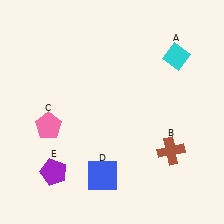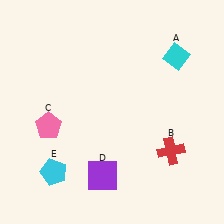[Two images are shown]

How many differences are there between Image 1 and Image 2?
There are 3 differences between the two images.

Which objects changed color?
B changed from brown to red. D changed from blue to purple. E changed from purple to cyan.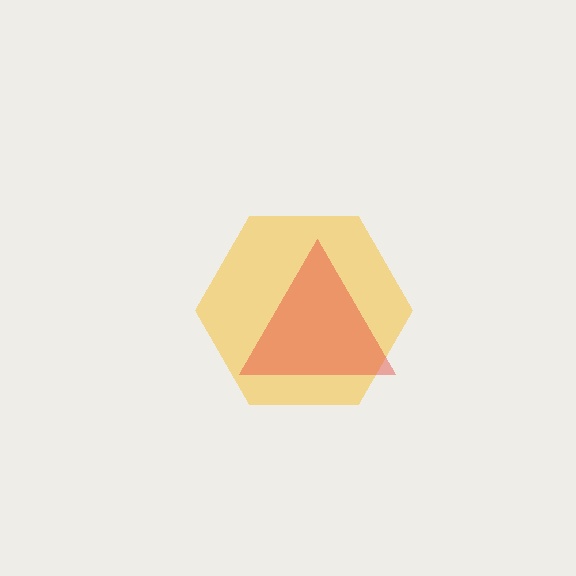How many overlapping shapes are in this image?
There are 2 overlapping shapes in the image.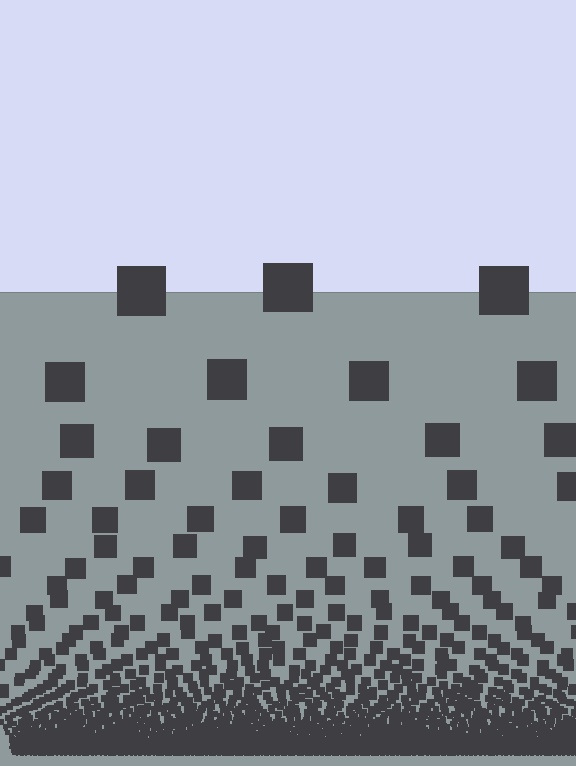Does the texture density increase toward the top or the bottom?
Density increases toward the bottom.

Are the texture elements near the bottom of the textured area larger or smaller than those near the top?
Smaller. The gradient is inverted — elements near the bottom are smaller and denser.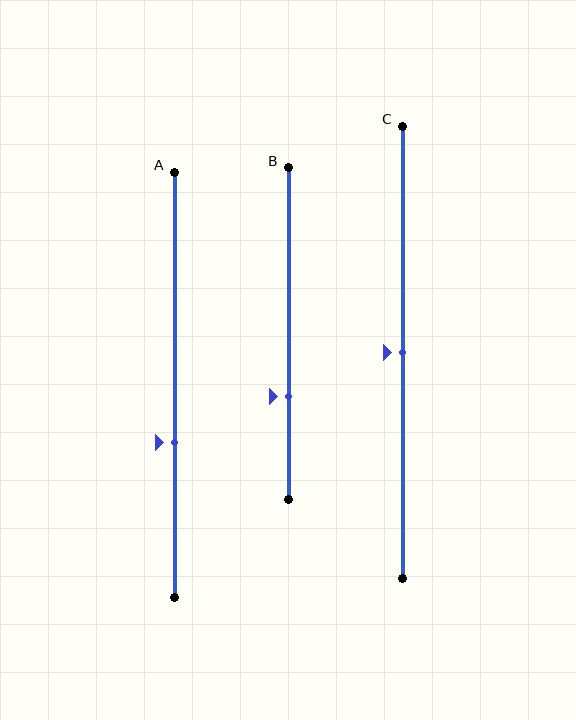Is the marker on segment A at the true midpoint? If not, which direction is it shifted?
No, the marker on segment A is shifted downward by about 14% of the segment length.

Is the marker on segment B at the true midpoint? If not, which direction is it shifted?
No, the marker on segment B is shifted downward by about 19% of the segment length.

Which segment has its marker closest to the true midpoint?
Segment C has its marker closest to the true midpoint.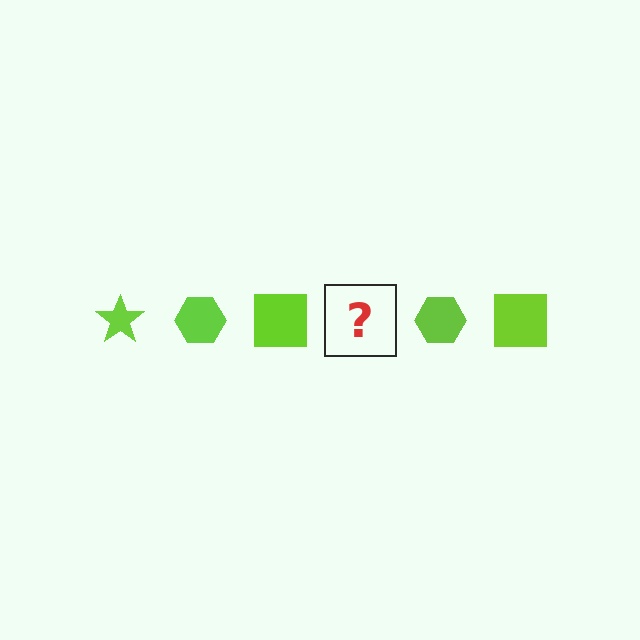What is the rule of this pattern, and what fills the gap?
The rule is that the pattern cycles through star, hexagon, square shapes in lime. The gap should be filled with a lime star.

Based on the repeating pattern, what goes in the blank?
The blank should be a lime star.